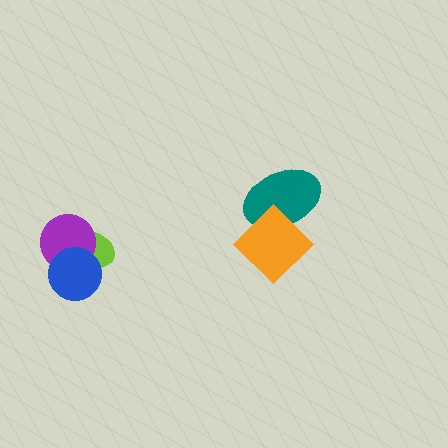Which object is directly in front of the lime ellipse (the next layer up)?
The purple circle is directly in front of the lime ellipse.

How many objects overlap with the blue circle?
2 objects overlap with the blue circle.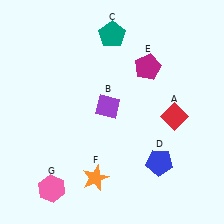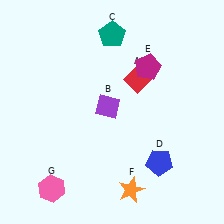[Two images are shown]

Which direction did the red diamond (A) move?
The red diamond (A) moved up.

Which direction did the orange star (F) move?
The orange star (F) moved right.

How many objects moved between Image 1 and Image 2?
2 objects moved between the two images.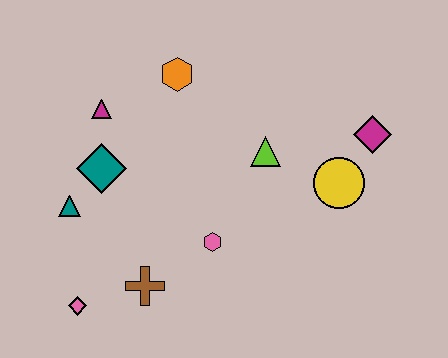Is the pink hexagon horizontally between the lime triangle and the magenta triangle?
Yes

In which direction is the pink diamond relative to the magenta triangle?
The pink diamond is below the magenta triangle.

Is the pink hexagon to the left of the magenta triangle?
No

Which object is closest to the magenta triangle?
The teal diamond is closest to the magenta triangle.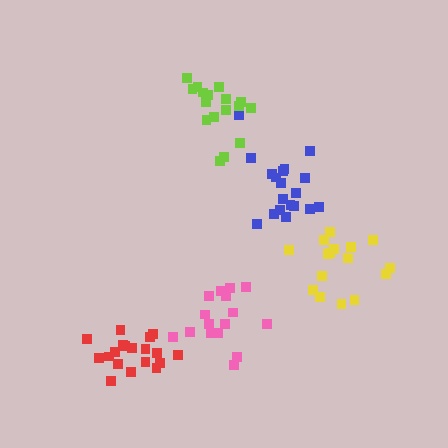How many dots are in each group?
Group 1: 16 dots, Group 2: 17 dots, Group 3: 19 dots, Group 4: 19 dots, Group 5: 16 dots (87 total).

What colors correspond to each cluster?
The clusters are colored: yellow, lime, red, blue, pink.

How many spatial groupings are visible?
There are 5 spatial groupings.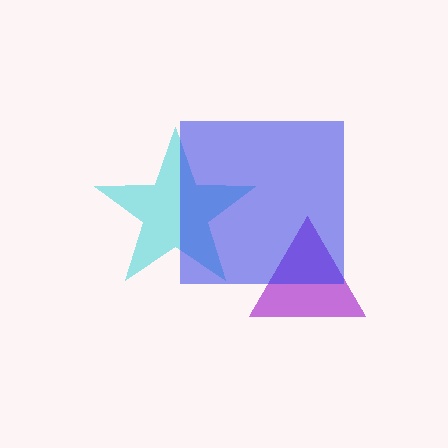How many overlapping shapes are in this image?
There are 3 overlapping shapes in the image.